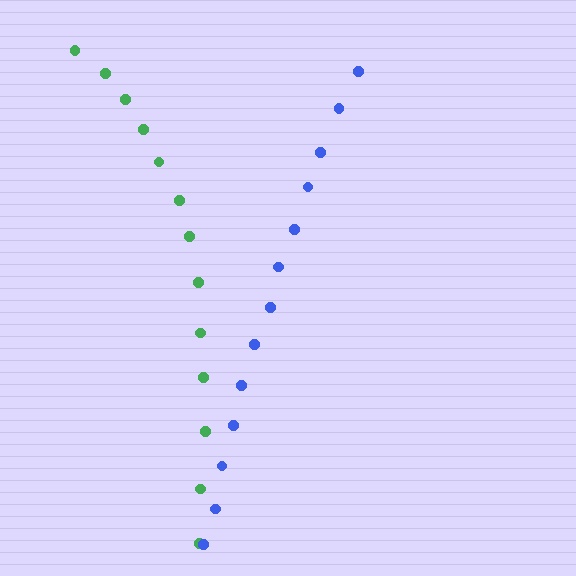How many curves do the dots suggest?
There are 2 distinct paths.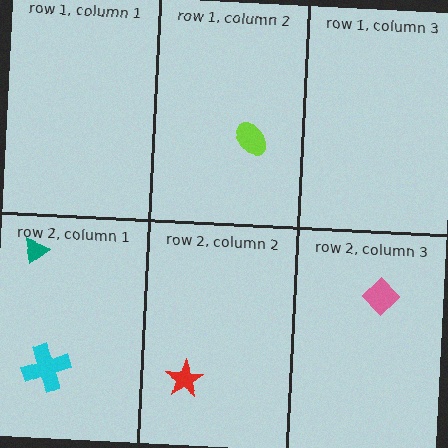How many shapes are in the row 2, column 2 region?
1.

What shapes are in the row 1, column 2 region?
The lime ellipse.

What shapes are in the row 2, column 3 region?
The pink diamond.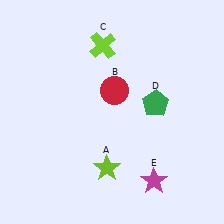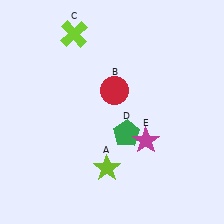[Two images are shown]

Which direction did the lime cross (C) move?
The lime cross (C) moved left.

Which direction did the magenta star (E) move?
The magenta star (E) moved up.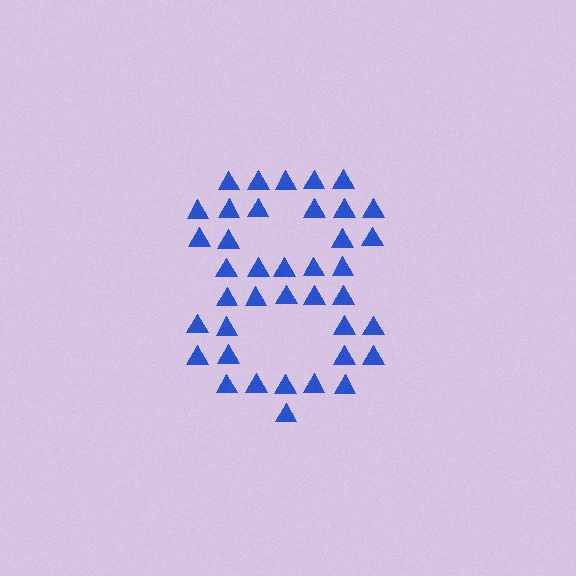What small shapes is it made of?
It is made of small triangles.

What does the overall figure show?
The overall figure shows the digit 8.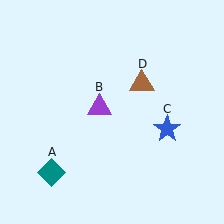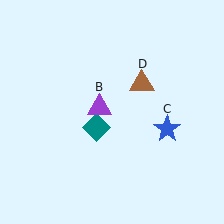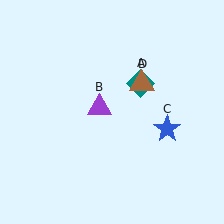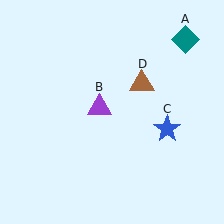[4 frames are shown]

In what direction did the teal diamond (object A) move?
The teal diamond (object A) moved up and to the right.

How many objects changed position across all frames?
1 object changed position: teal diamond (object A).